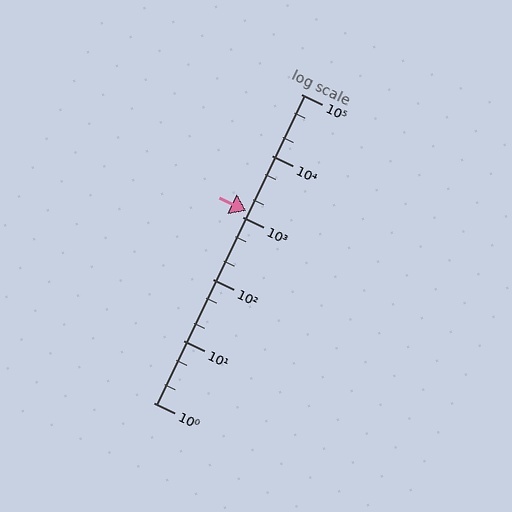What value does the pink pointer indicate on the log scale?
The pointer indicates approximately 1300.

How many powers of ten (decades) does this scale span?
The scale spans 5 decades, from 1 to 100000.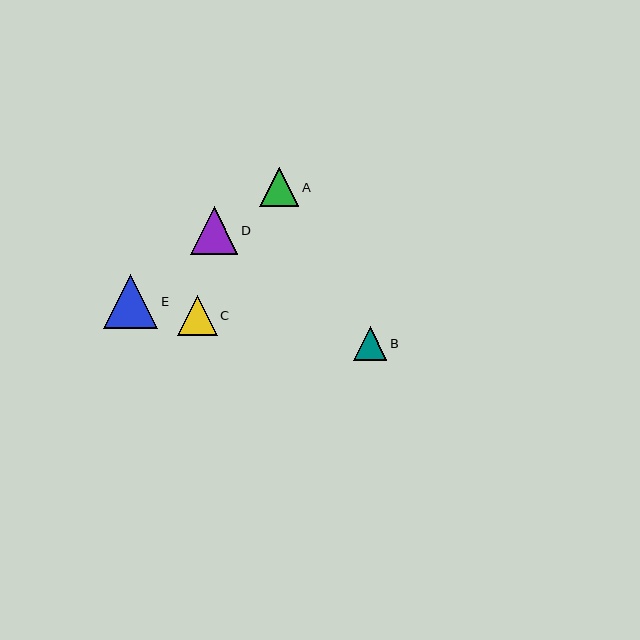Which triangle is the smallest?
Triangle B is the smallest with a size of approximately 34 pixels.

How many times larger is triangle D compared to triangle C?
Triangle D is approximately 1.2 times the size of triangle C.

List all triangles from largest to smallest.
From largest to smallest: E, D, C, A, B.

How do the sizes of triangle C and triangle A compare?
Triangle C and triangle A are approximately the same size.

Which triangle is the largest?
Triangle E is the largest with a size of approximately 55 pixels.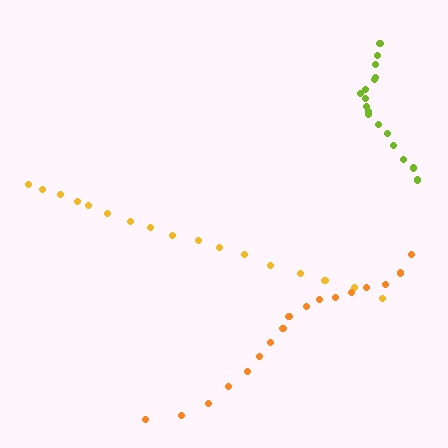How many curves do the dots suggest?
There are 3 distinct paths.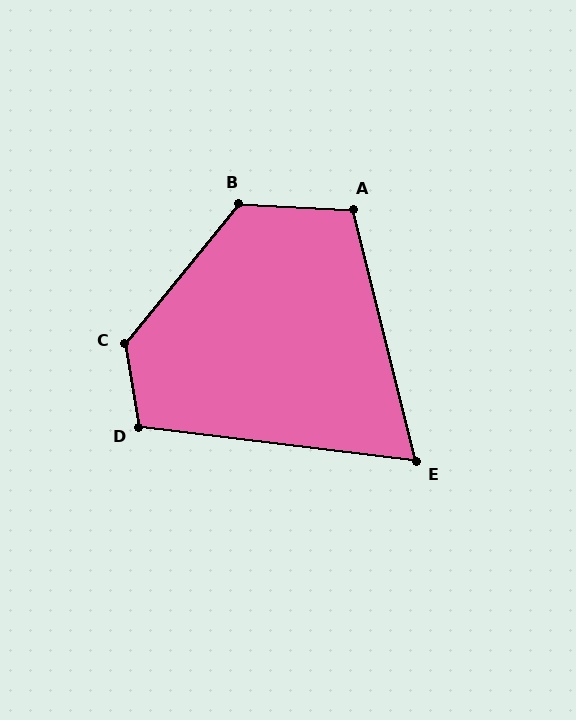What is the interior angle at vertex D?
Approximately 106 degrees (obtuse).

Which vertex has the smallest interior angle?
E, at approximately 69 degrees.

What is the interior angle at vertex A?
Approximately 107 degrees (obtuse).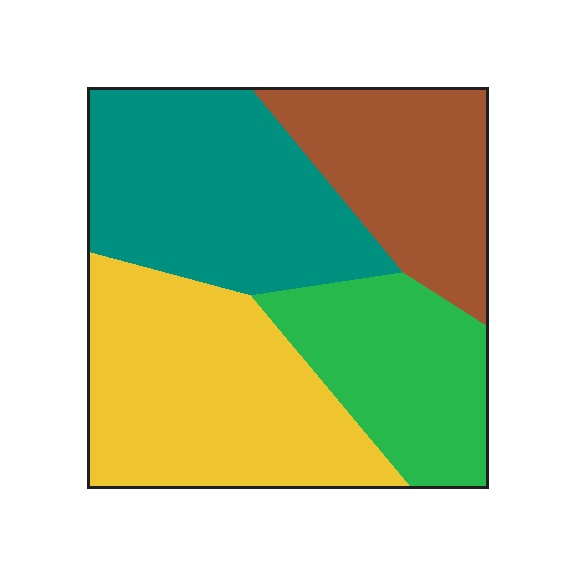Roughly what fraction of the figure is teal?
Teal covers roughly 30% of the figure.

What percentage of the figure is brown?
Brown covers about 20% of the figure.